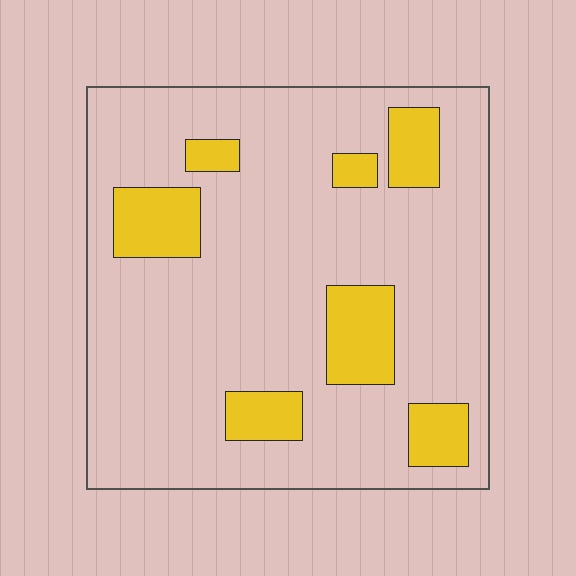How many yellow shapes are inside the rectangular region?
7.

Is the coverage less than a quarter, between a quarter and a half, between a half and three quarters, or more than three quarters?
Less than a quarter.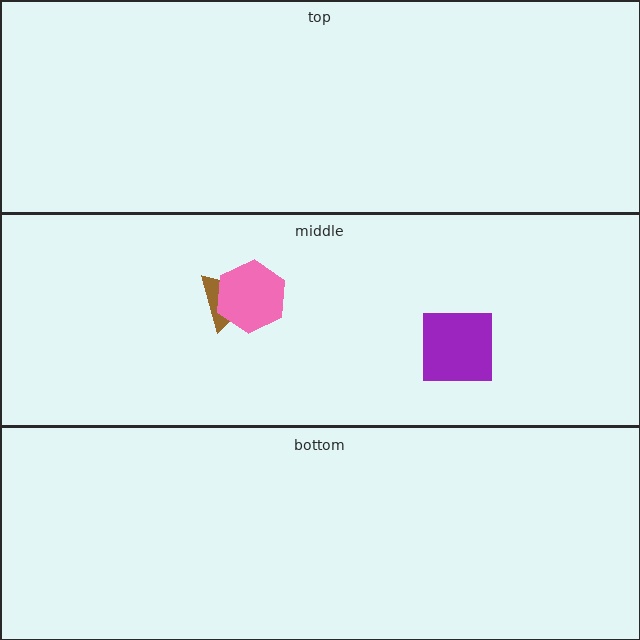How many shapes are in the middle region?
3.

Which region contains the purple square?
The middle region.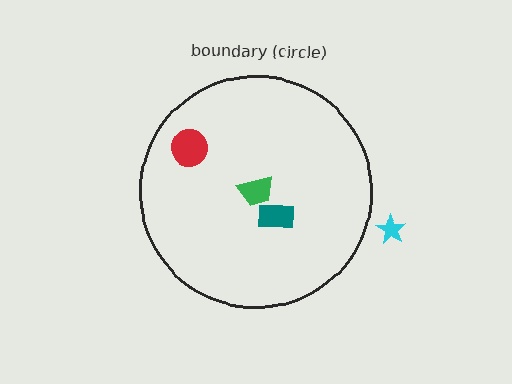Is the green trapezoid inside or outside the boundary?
Inside.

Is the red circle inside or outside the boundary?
Inside.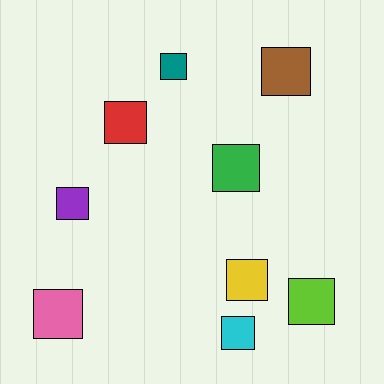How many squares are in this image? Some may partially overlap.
There are 9 squares.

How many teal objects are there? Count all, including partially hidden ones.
There is 1 teal object.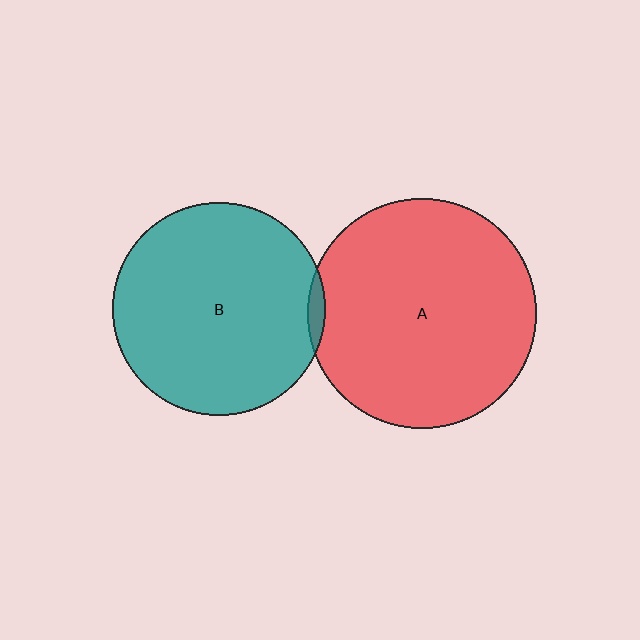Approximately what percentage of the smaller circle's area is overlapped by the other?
Approximately 5%.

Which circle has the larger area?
Circle A (red).